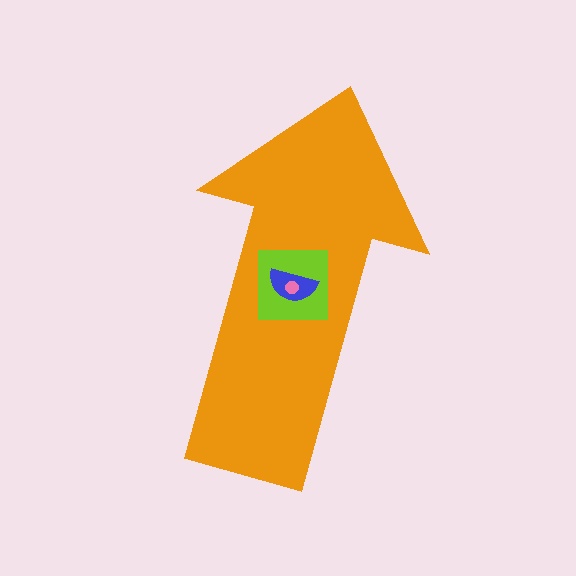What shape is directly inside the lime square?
The blue semicircle.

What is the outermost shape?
The orange arrow.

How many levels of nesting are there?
4.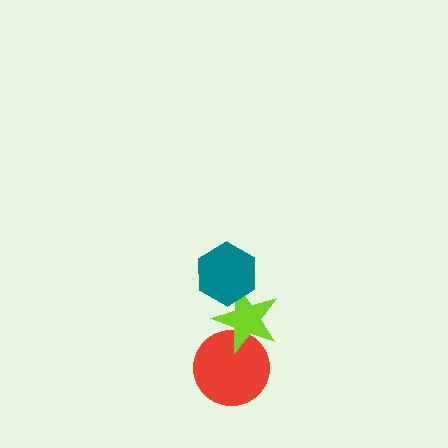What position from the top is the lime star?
The lime star is 2nd from the top.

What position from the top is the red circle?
The red circle is 3rd from the top.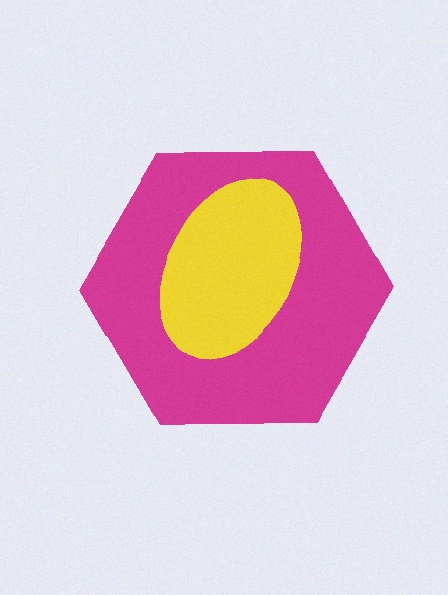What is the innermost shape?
The yellow ellipse.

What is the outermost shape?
The magenta hexagon.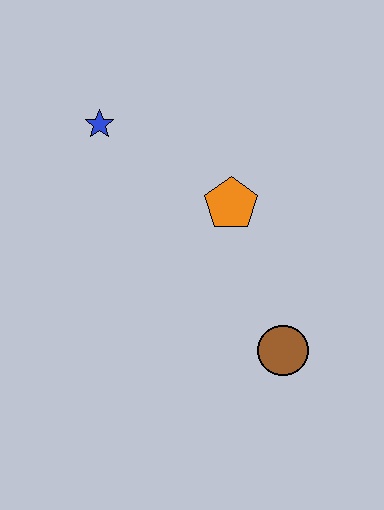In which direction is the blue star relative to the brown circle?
The blue star is above the brown circle.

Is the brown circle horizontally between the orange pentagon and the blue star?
No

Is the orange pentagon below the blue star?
Yes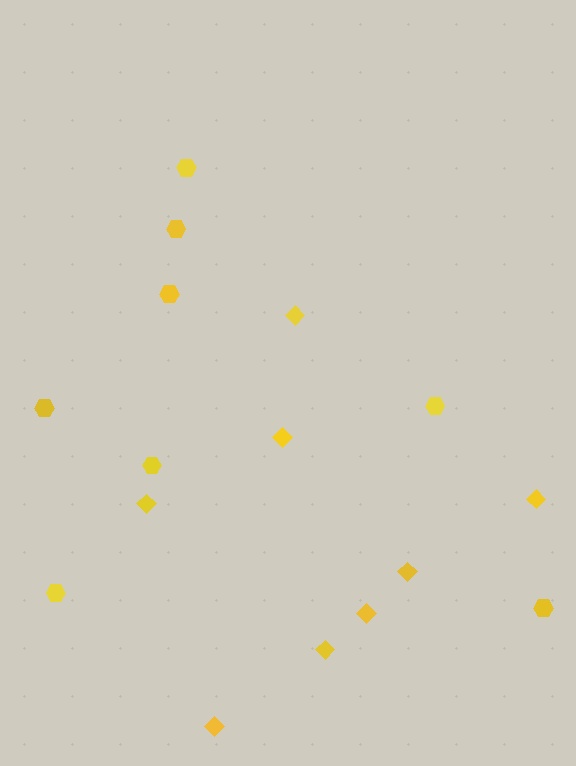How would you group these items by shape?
There are 2 groups: one group of diamonds (8) and one group of hexagons (8).